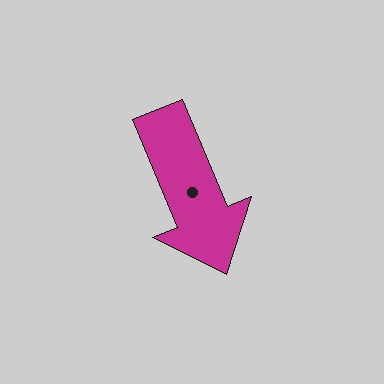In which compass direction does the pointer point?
Southeast.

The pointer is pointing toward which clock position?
Roughly 5 o'clock.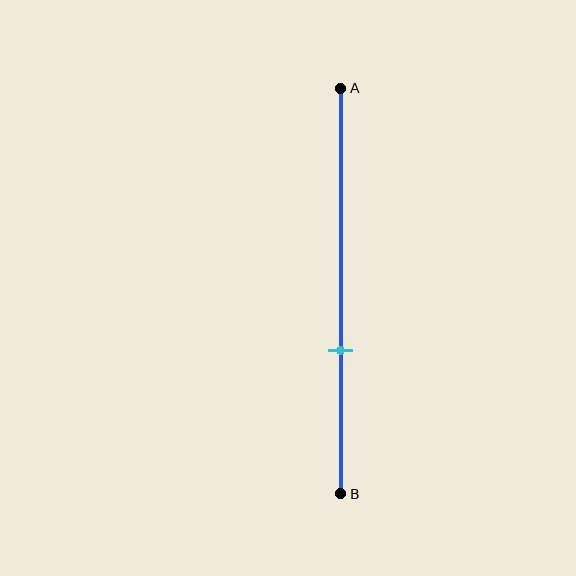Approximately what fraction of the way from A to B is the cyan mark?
The cyan mark is approximately 65% of the way from A to B.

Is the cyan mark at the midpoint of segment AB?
No, the mark is at about 65% from A, not at the 50% midpoint.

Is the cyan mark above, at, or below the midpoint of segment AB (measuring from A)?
The cyan mark is below the midpoint of segment AB.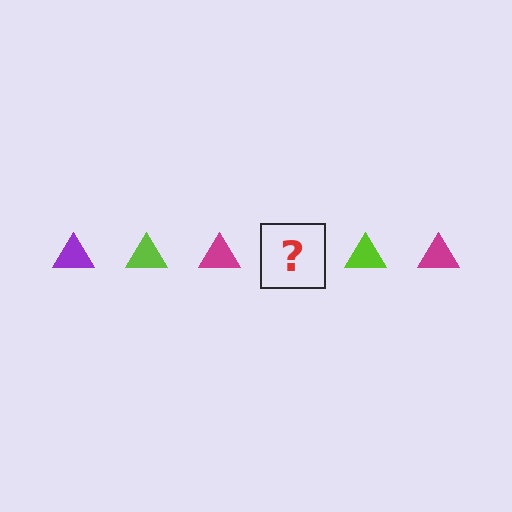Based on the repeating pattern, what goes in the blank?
The blank should be a purple triangle.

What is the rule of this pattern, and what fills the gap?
The rule is that the pattern cycles through purple, lime, magenta triangles. The gap should be filled with a purple triangle.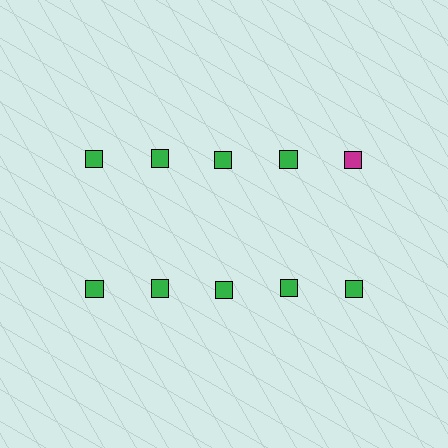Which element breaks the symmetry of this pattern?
The magenta square in the top row, rightmost column breaks the symmetry. All other shapes are green squares.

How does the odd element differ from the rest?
It has a different color: magenta instead of green.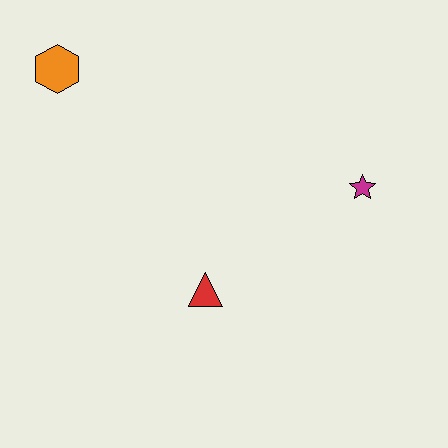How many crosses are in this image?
There are no crosses.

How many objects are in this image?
There are 3 objects.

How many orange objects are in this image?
There is 1 orange object.